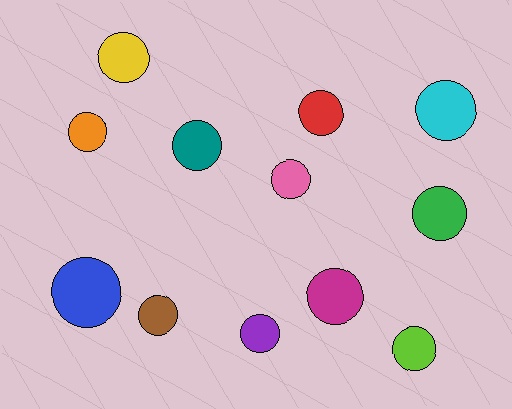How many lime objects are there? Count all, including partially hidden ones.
There is 1 lime object.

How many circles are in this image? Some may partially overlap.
There are 12 circles.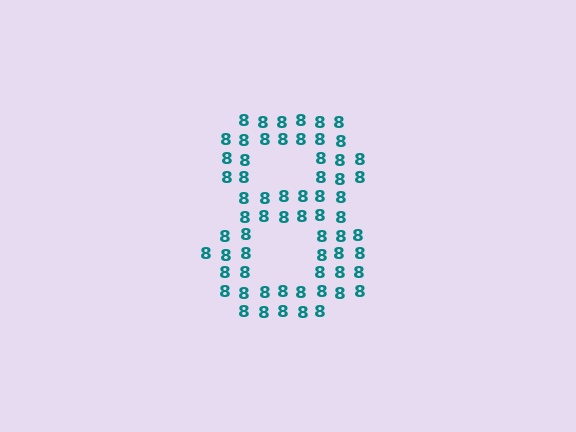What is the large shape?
The large shape is the digit 8.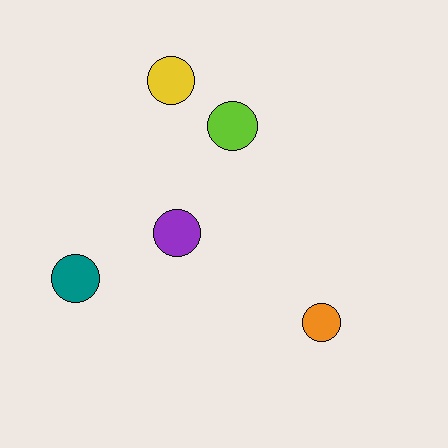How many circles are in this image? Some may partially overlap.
There are 5 circles.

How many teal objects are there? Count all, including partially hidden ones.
There is 1 teal object.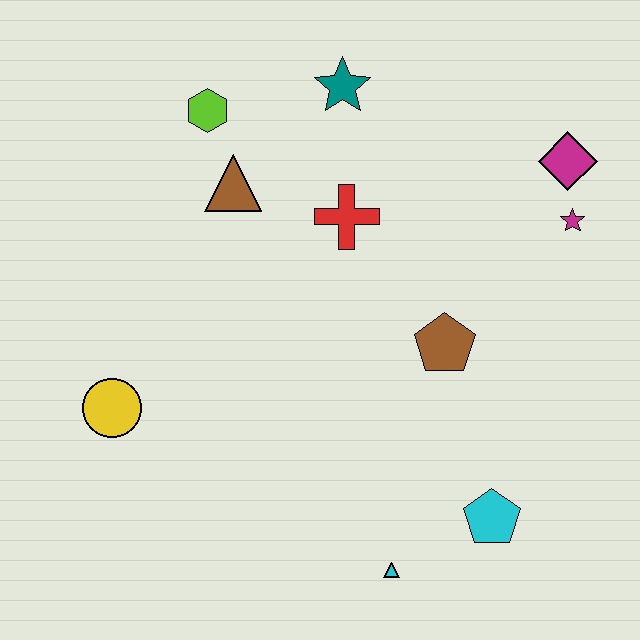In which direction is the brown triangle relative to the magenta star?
The brown triangle is to the left of the magenta star.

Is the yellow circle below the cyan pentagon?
No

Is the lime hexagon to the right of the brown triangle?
No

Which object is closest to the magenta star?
The magenta diamond is closest to the magenta star.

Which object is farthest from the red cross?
The cyan triangle is farthest from the red cross.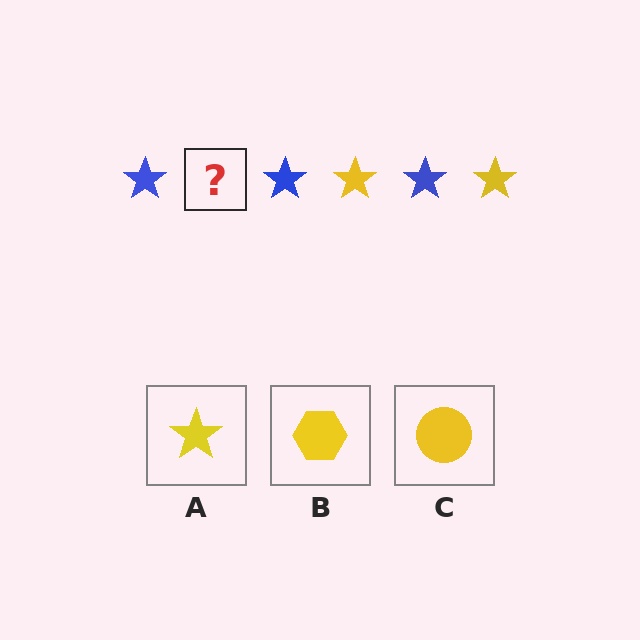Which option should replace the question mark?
Option A.